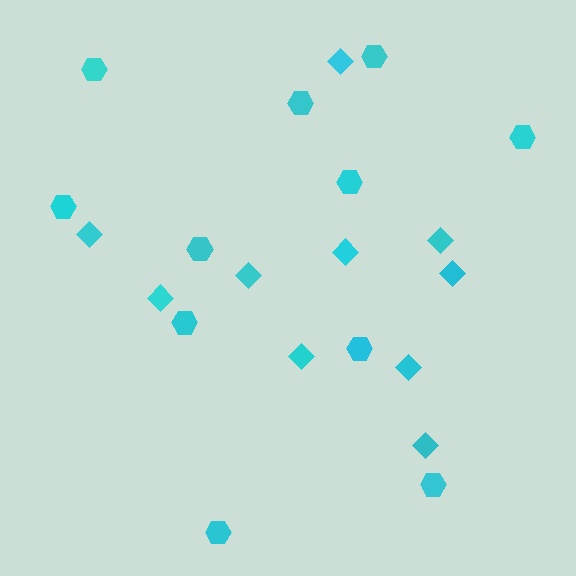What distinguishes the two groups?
There are 2 groups: one group of diamonds (10) and one group of hexagons (11).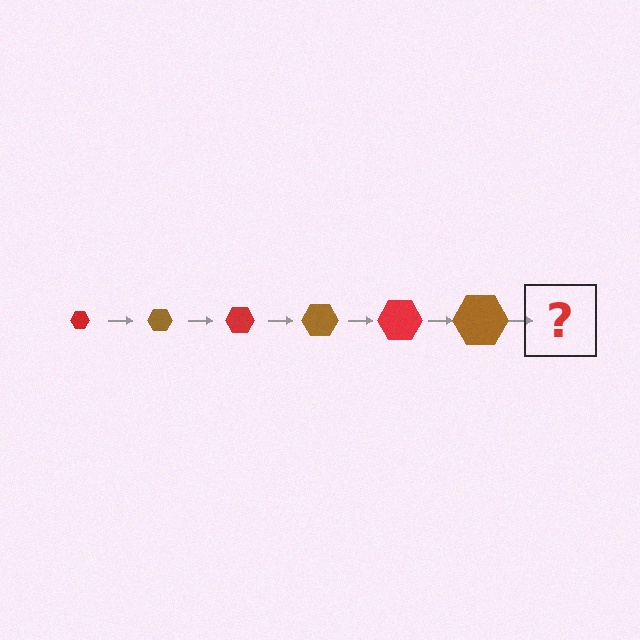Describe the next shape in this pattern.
It should be a red hexagon, larger than the previous one.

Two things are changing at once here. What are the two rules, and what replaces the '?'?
The two rules are that the hexagon grows larger each step and the color cycles through red and brown. The '?' should be a red hexagon, larger than the previous one.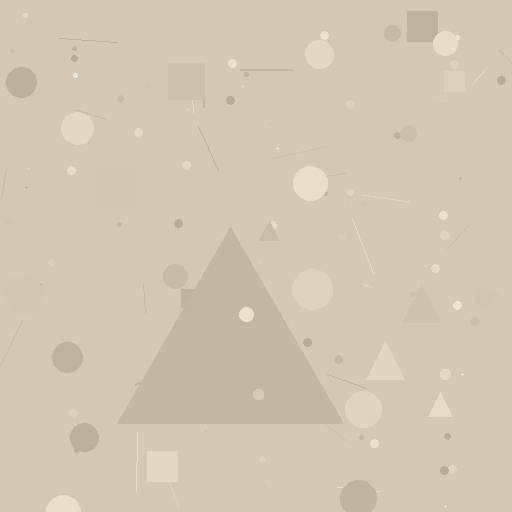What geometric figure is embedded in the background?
A triangle is embedded in the background.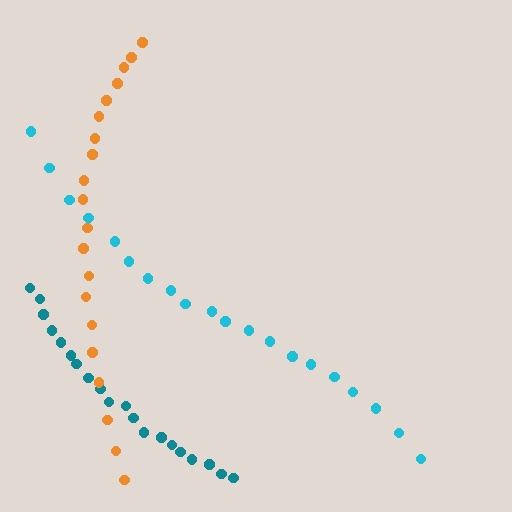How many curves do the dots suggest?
There are 3 distinct paths.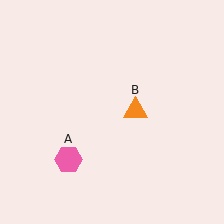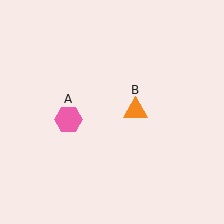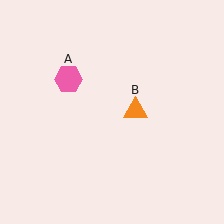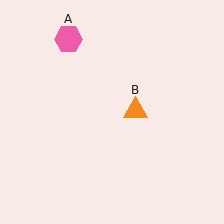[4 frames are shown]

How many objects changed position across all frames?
1 object changed position: pink hexagon (object A).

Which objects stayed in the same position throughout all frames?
Orange triangle (object B) remained stationary.